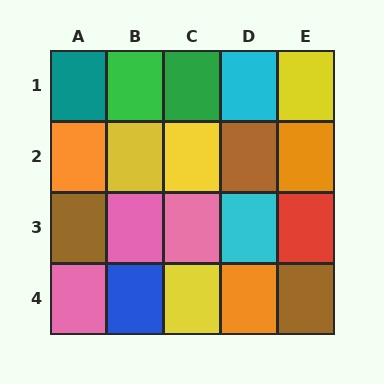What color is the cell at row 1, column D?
Cyan.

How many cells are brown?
3 cells are brown.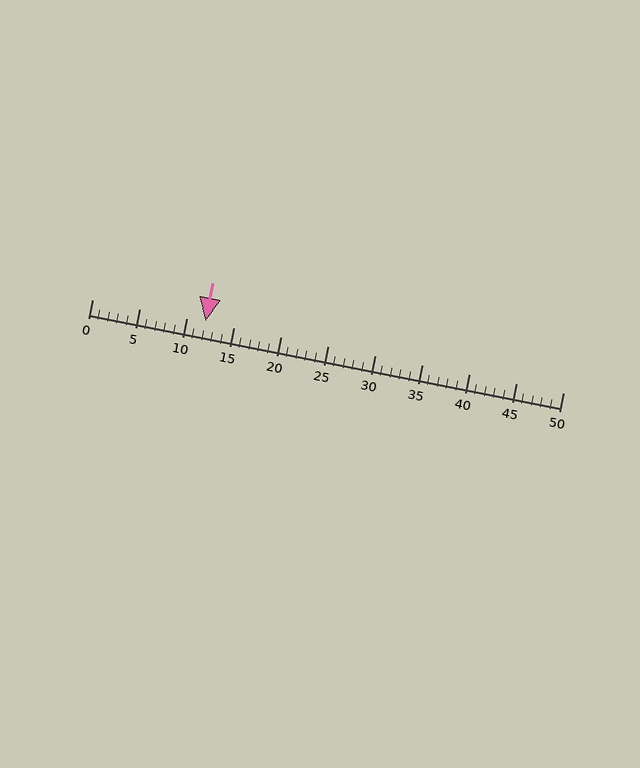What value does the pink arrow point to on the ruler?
The pink arrow points to approximately 12.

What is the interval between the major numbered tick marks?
The major tick marks are spaced 5 units apart.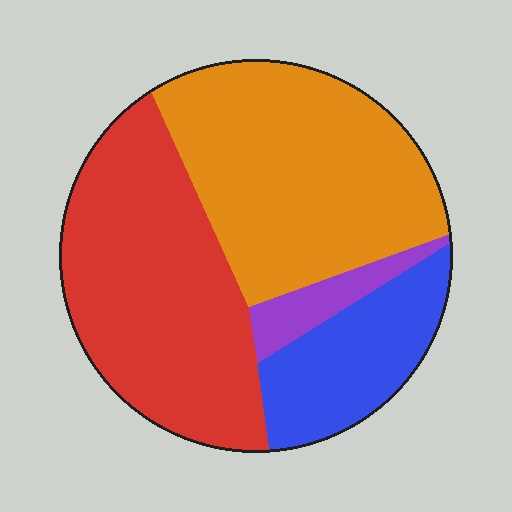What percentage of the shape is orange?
Orange takes up about two fifths (2/5) of the shape.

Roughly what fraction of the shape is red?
Red covers around 40% of the shape.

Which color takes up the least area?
Purple, at roughly 5%.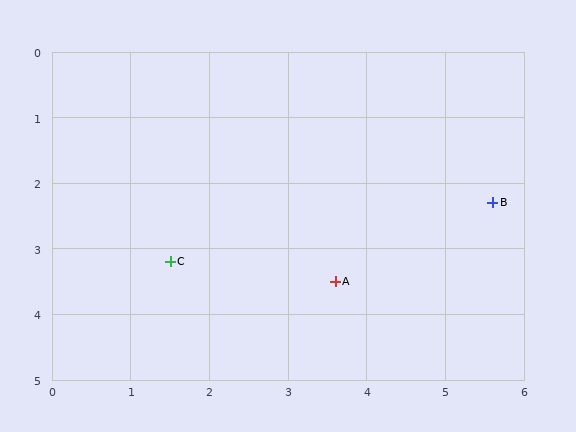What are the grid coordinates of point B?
Point B is at approximately (5.6, 2.3).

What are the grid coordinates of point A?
Point A is at approximately (3.6, 3.5).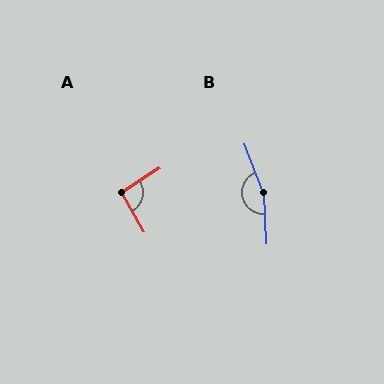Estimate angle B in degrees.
Approximately 162 degrees.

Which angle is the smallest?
A, at approximately 92 degrees.